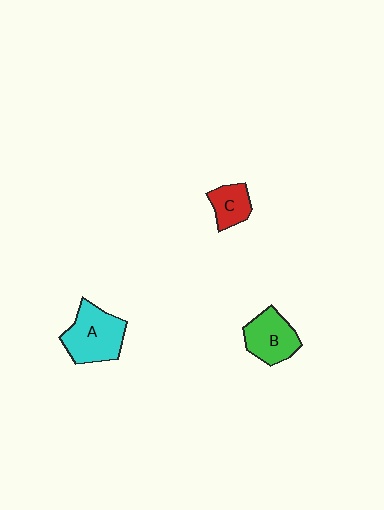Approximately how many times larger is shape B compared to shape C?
Approximately 1.5 times.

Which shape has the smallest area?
Shape C (red).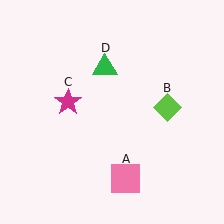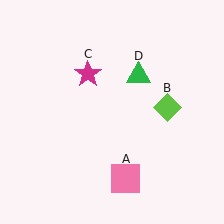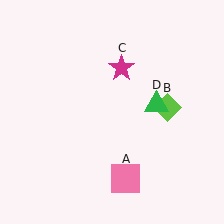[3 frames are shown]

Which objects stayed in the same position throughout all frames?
Pink square (object A) and lime diamond (object B) remained stationary.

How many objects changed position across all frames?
2 objects changed position: magenta star (object C), green triangle (object D).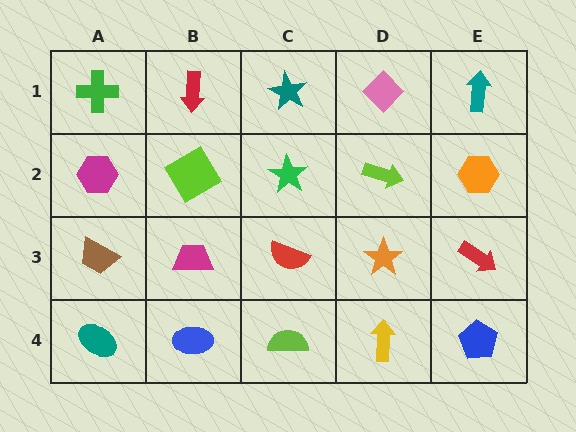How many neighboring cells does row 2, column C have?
4.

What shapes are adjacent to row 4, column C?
A red semicircle (row 3, column C), a blue ellipse (row 4, column B), a yellow arrow (row 4, column D).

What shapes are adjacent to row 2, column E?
A teal arrow (row 1, column E), a red arrow (row 3, column E), a lime arrow (row 2, column D).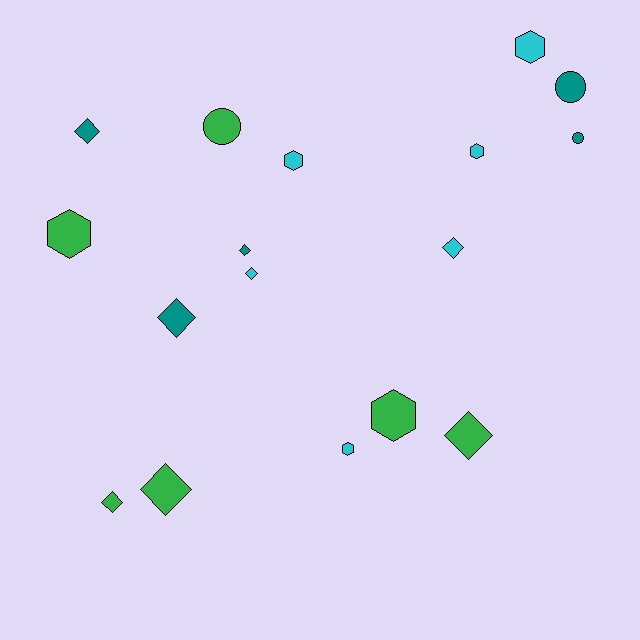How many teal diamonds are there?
There are 3 teal diamonds.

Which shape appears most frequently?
Diamond, with 8 objects.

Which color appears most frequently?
Green, with 6 objects.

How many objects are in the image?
There are 17 objects.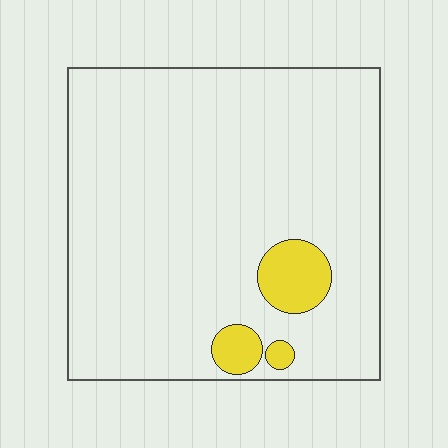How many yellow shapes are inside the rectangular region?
3.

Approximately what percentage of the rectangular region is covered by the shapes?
Approximately 5%.